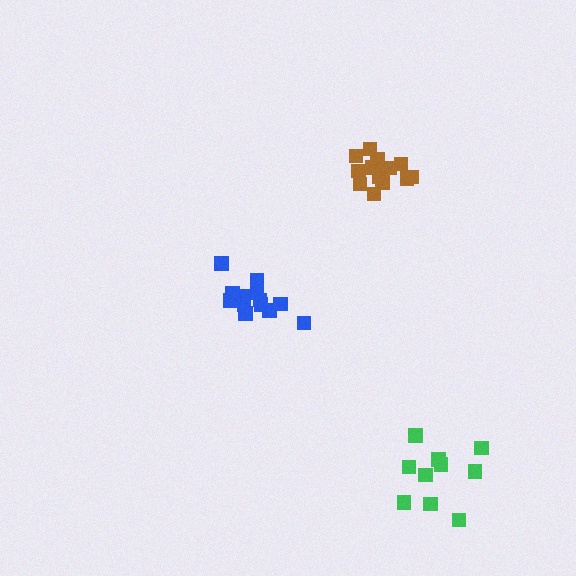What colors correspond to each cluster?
The clusters are colored: blue, green, brown.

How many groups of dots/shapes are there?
There are 3 groups.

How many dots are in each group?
Group 1: 13 dots, Group 2: 10 dots, Group 3: 14 dots (37 total).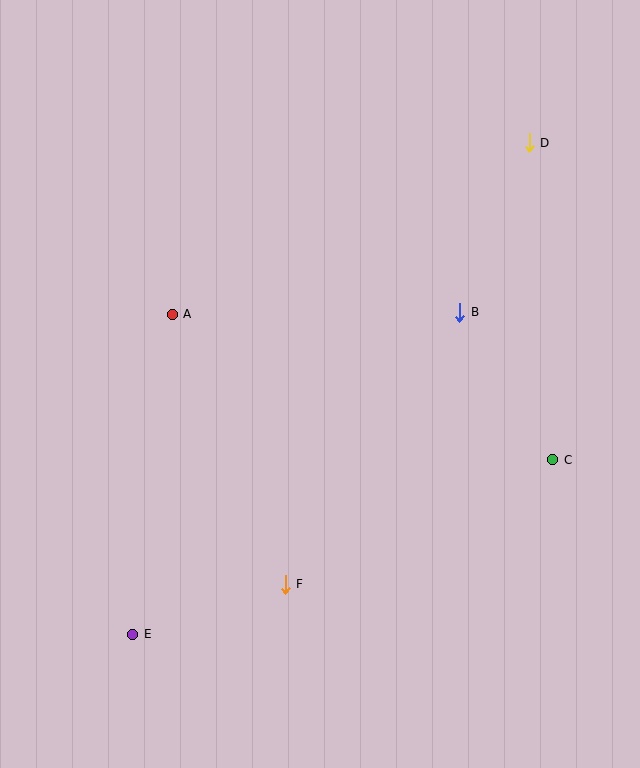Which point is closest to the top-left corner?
Point A is closest to the top-left corner.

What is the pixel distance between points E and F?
The distance between E and F is 160 pixels.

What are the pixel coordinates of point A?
Point A is at (172, 314).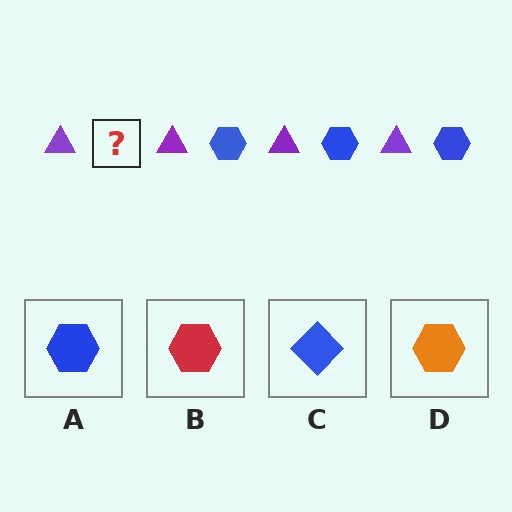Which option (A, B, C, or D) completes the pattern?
A.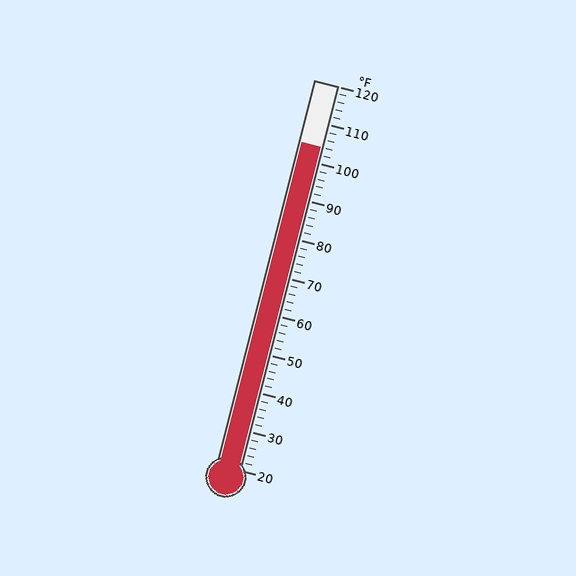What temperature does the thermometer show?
The thermometer shows approximately 104°F.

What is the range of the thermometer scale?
The thermometer scale ranges from 20°F to 120°F.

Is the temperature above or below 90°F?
The temperature is above 90°F.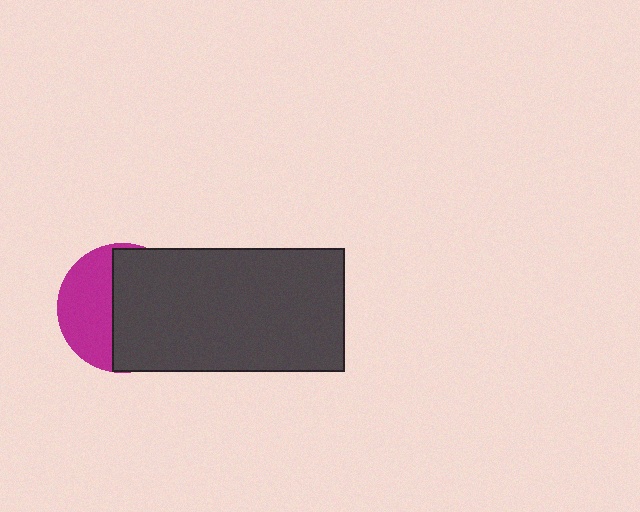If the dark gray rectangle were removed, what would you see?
You would see the complete magenta circle.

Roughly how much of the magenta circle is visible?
A small part of it is visible (roughly 40%).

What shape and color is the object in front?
The object in front is a dark gray rectangle.